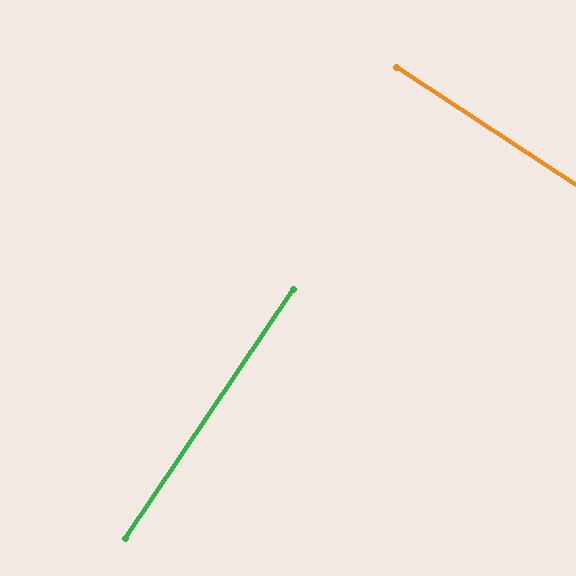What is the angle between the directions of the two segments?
Approximately 89 degrees.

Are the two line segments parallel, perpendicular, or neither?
Perpendicular — they meet at approximately 89°.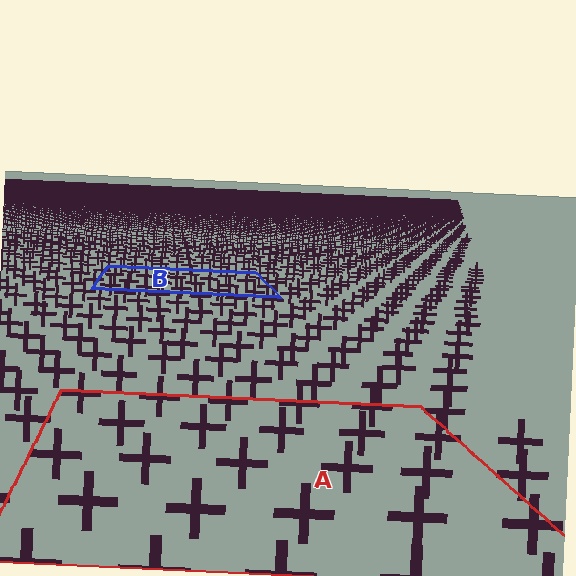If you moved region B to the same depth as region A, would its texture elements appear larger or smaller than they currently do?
They would appear larger. At a closer depth, the same texture elements are projected at a bigger on-screen size.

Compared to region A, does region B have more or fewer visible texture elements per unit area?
Region B has more texture elements per unit area — they are packed more densely because it is farther away.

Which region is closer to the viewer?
Region A is closer. The texture elements there are larger and more spread out.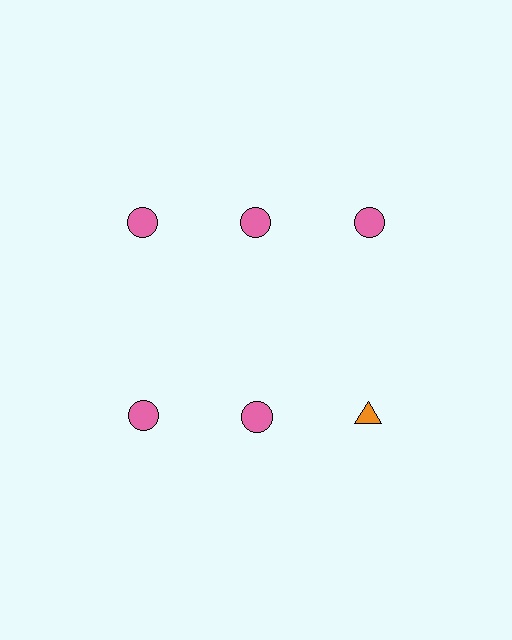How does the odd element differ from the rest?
It differs in both color (orange instead of pink) and shape (triangle instead of circle).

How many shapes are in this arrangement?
There are 6 shapes arranged in a grid pattern.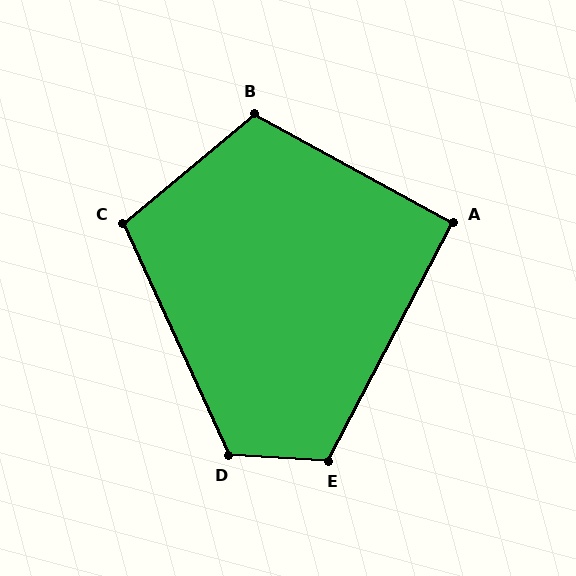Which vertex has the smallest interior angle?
A, at approximately 91 degrees.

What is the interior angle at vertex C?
Approximately 105 degrees (obtuse).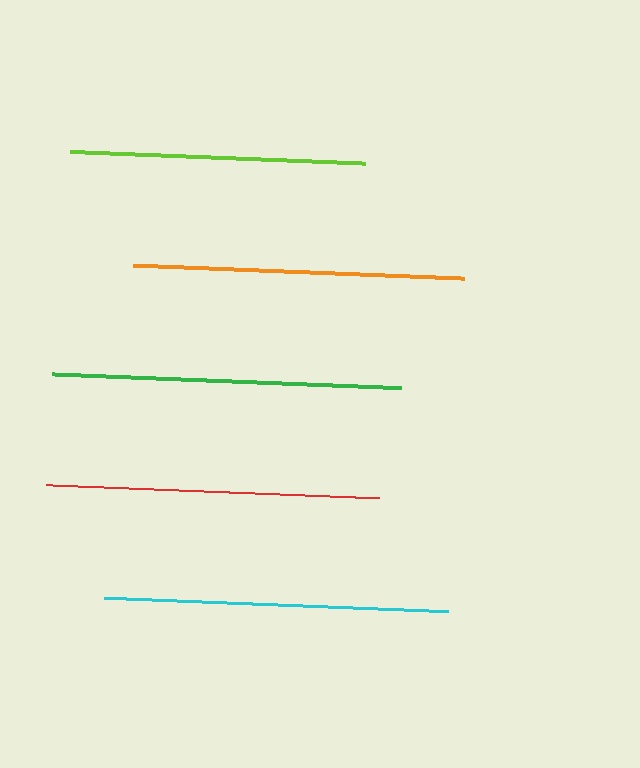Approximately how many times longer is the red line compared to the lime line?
The red line is approximately 1.1 times the length of the lime line.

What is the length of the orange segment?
The orange segment is approximately 332 pixels long.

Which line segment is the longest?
The green line is the longest at approximately 349 pixels.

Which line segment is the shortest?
The lime line is the shortest at approximately 295 pixels.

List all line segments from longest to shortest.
From longest to shortest: green, cyan, red, orange, lime.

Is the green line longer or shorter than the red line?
The green line is longer than the red line.